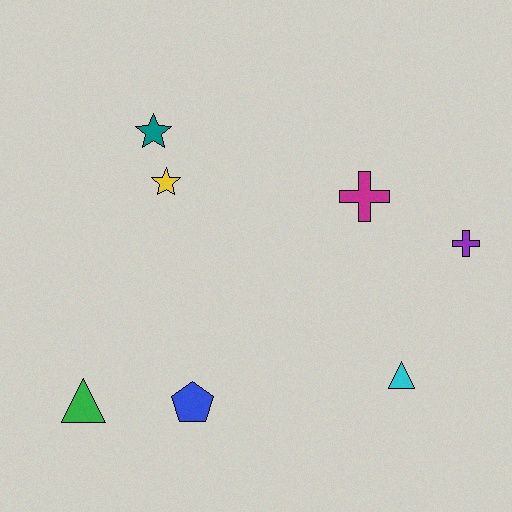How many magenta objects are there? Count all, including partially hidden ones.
There is 1 magenta object.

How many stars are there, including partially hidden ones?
There are 2 stars.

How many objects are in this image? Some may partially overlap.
There are 7 objects.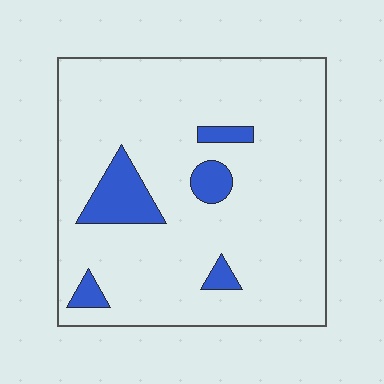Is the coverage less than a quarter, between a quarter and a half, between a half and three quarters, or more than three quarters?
Less than a quarter.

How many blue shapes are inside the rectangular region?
5.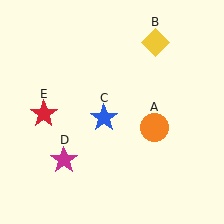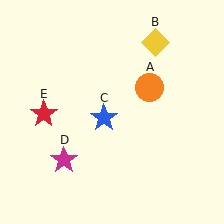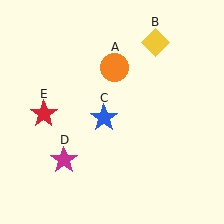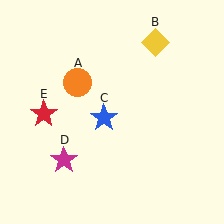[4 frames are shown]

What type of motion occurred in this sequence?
The orange circle (object A) rotated counterclockwise around the center of the scene.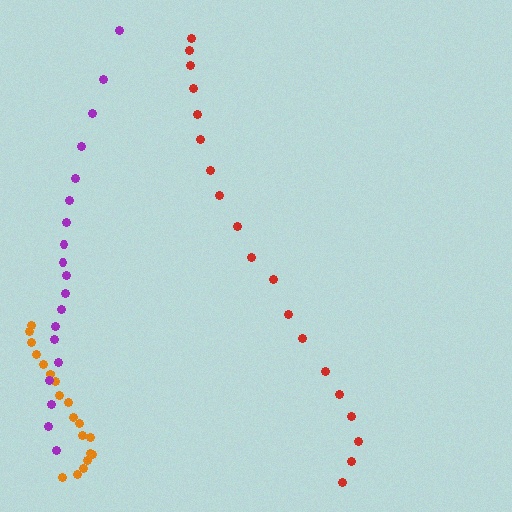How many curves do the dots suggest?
There are 3 distinct paths.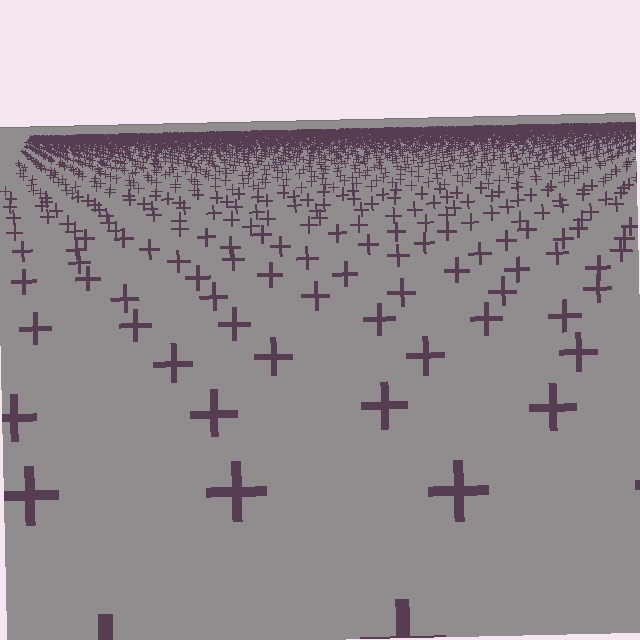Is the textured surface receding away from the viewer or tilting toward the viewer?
The surface is receding away from the viewer. Texture elements get smaller and denser toward the top.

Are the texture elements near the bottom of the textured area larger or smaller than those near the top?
Larger. Near the bottom, elements are closer to the viewer and appear at a bigger on-screen size.